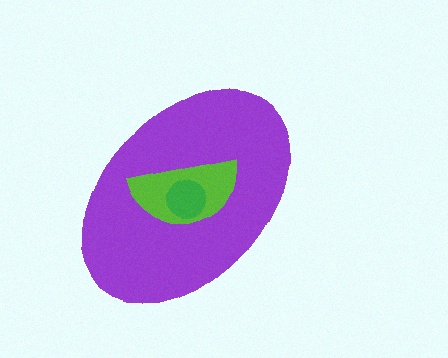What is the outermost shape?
The purple ellipse.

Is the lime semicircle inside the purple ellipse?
Yes.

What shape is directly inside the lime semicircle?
The green circle.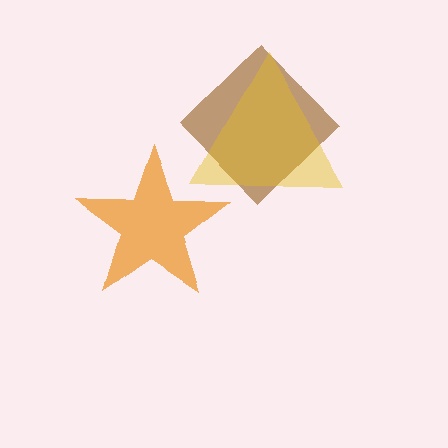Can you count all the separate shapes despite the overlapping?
Yes, there are 3 separate shapes.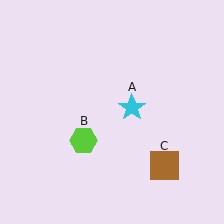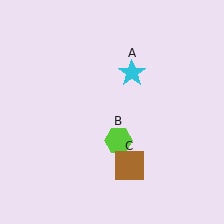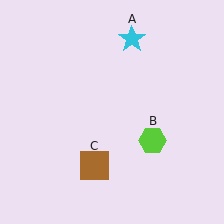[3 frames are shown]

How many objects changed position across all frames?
3 objects changed position: cyan star (object A), lime hexagon (object B), brown square (object C).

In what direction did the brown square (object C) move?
The brown square (object C) moved left.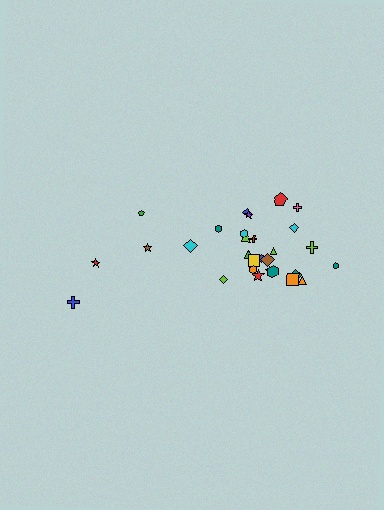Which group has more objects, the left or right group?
The right group.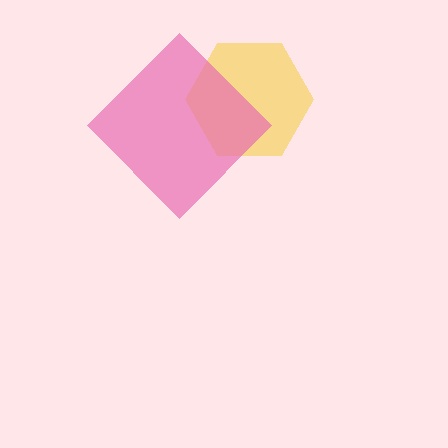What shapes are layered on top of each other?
The layered shapes are: a yellow hexagon, a pink diamond.